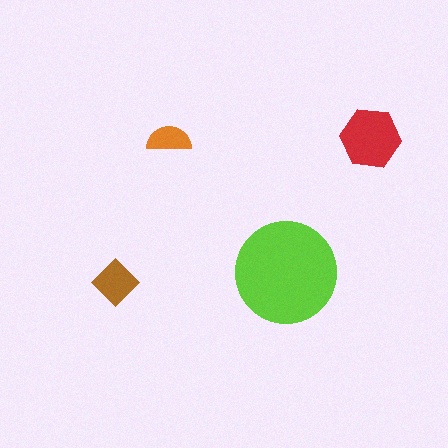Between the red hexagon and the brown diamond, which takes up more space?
The red hexagon.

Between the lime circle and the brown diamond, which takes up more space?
The lime circle.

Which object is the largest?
The lime circle.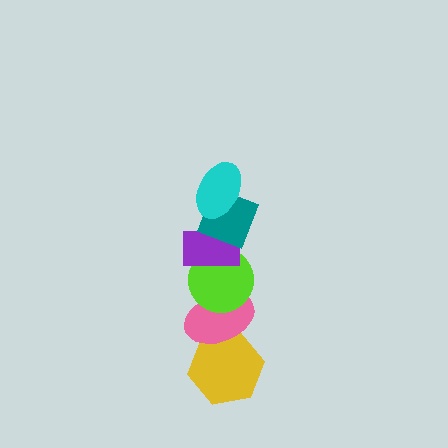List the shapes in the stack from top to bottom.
From top to bottom: the cyan ellipse, the teal square, the purple rectangle, the lime circle, the pink ellipse, the yellow hexagon.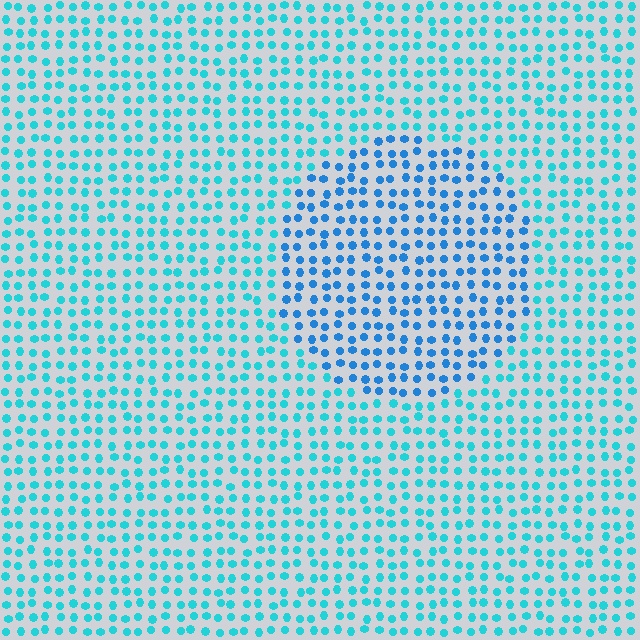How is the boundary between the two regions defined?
The boundary is defined purely by a slight shift in hue (about 26 degrees). Spacing, size, and orientation are identical on both sides.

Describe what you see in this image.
The image is filled with small cyan elements in a uniform arrangement. A circle-shaped region is visible where the elements are tinted to a slightly different hue, forming a subtle color boundary.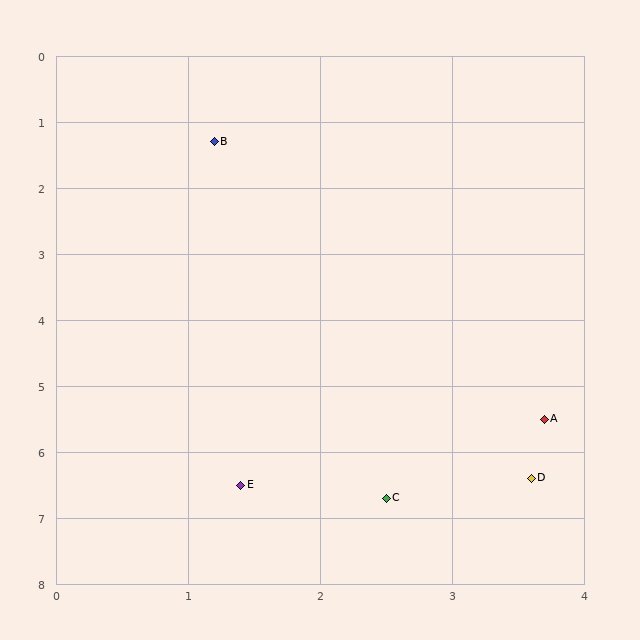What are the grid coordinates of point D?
Point D is at approximately (3.6, 6.4).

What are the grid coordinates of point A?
Point A is at approximately (3.7, 5.5).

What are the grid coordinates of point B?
Point B is at approximately (1.2, 1.3).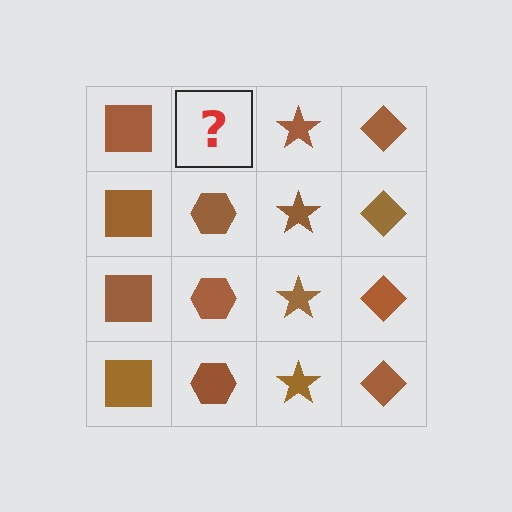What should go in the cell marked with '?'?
The missing cell should contain a brown hexagon.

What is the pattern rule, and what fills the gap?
The rule is that each column has a consistent shape. The gap should be filled with a brown hexagon.